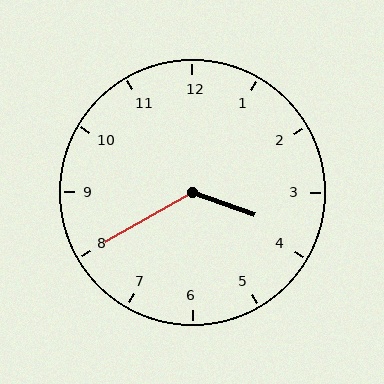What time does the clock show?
3:40.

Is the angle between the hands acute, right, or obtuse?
It is obtuse.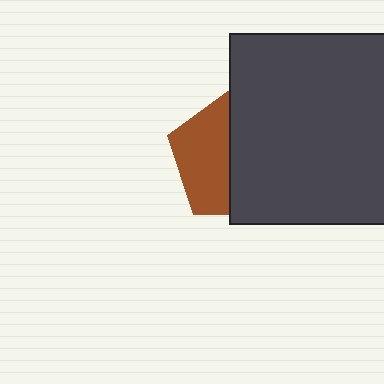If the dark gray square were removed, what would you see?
You would see the complete brown pentagon.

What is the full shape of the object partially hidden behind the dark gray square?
The partially hidden object is a brown pentagon.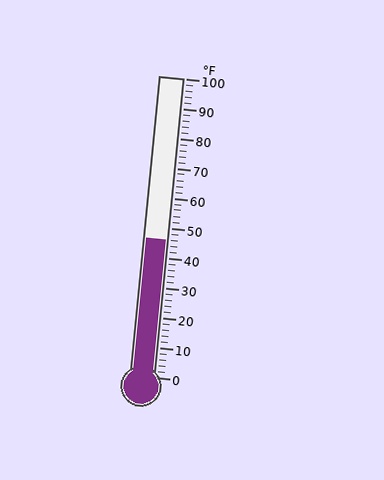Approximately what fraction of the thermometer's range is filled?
The thermometer is filled to approximately 45% of its range.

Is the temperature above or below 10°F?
The temperature is above 10°F.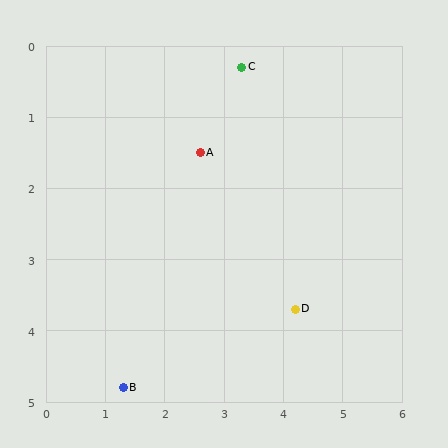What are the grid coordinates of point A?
Point A is at approximately (2.6, 1.5).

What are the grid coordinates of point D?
Point D is at approximately (4.2, 3.7).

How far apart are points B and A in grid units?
Points B and A are about 3.5 grid units apart.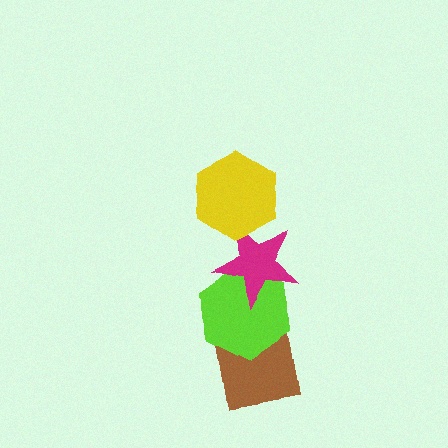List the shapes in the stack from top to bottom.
From top to bottom: the yellow hexagon, the magenta star, the lime hexagon, the brown square.